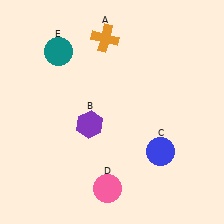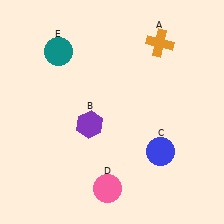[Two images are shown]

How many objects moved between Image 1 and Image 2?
1 object moved between the two images.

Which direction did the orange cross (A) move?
The orange cross (A) moved right.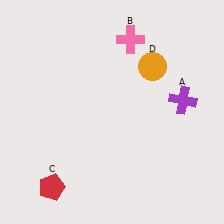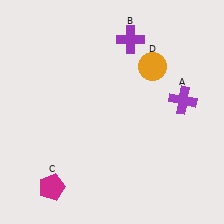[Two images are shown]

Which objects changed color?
B changed from pink to purple. C changed from red to magenta.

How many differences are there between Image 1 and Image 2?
There are 2 differences between the two images.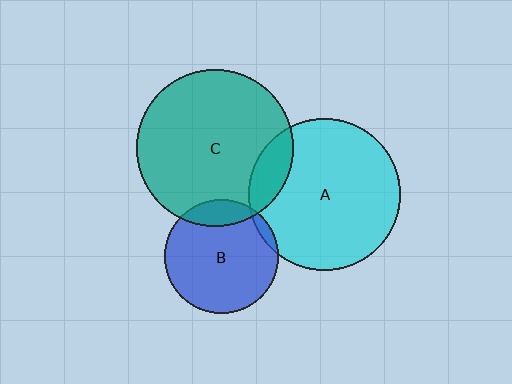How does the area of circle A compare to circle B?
Approximately 1.8 times.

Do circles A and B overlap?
Yes.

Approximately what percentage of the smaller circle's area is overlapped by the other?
Approximately 5%.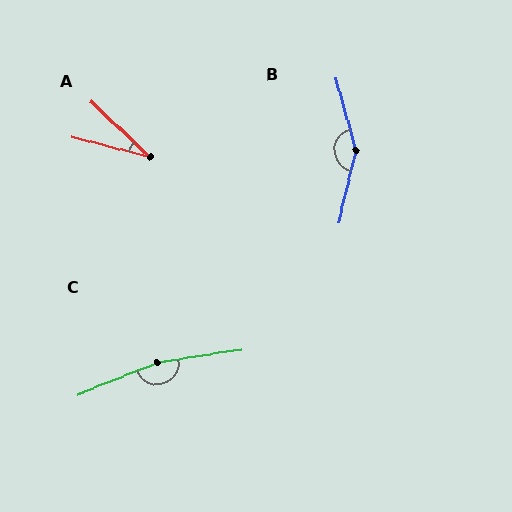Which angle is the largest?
C, at approximately 167 degrees.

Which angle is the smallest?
A, at approximately 29 degrees.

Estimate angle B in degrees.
Approximately 151 degrees.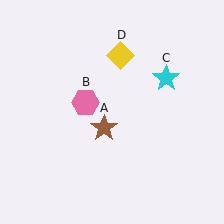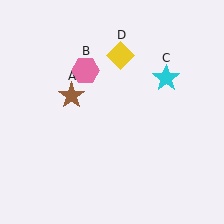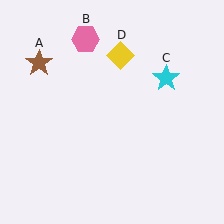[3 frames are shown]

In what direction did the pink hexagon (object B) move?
The pink hexagon (object B) moved up.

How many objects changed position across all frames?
2 objects changed position: brown star (object A), pink hexagon (object B).